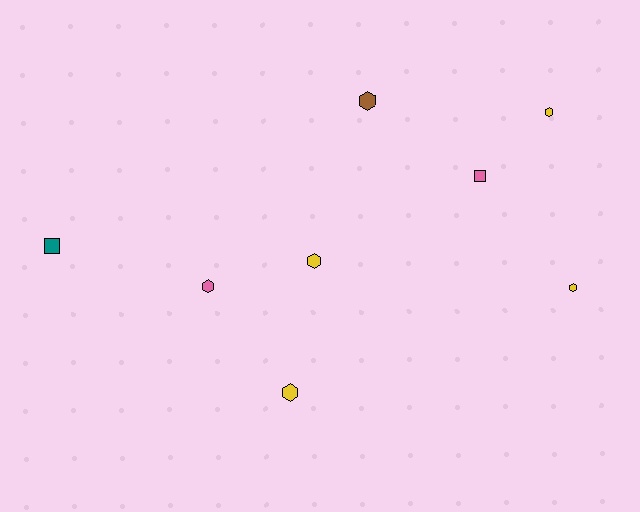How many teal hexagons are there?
There are no teal hexagons.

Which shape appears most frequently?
Hexagon, with 6 objects.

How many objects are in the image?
There are 8 objects.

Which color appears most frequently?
Yellow, with 4 objects.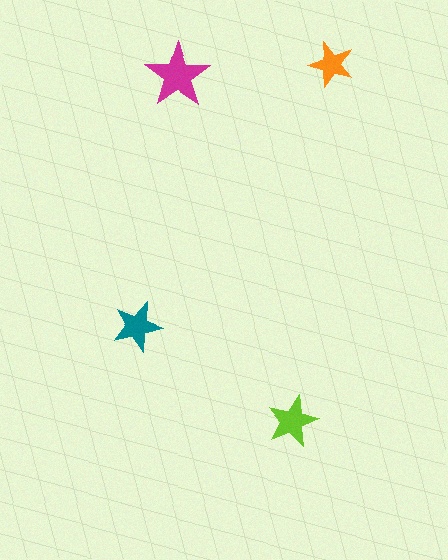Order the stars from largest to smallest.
the magenta one, the lime one, the teal one, the orange one.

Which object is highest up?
The orange star is topmost.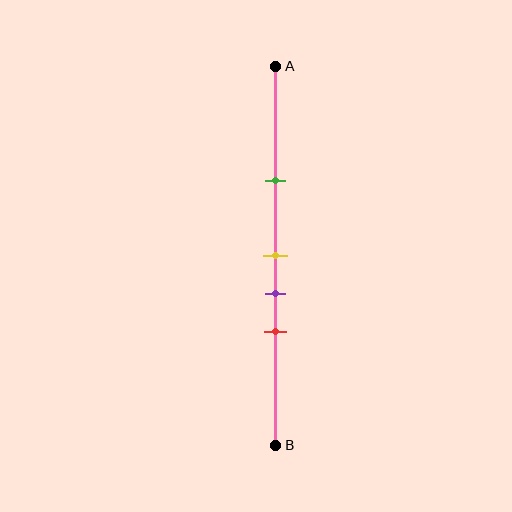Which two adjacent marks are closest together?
The yellow and purple marks are the closest adjacent pair.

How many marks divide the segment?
There are 4 marks dividing the segment.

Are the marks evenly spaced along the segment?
No, the marks are not evenly spaced.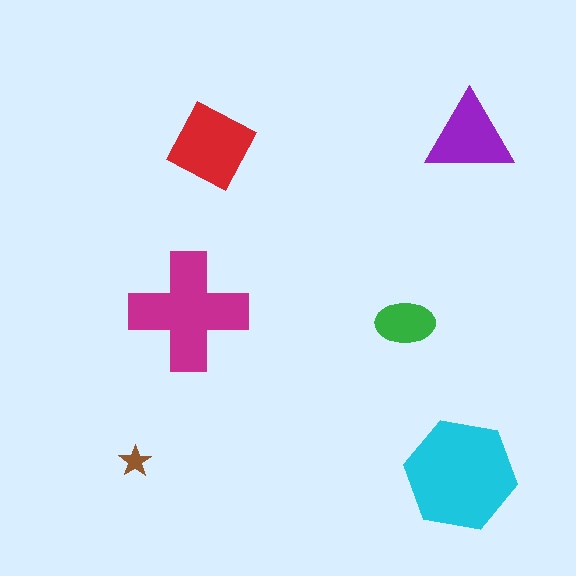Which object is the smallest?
The brown star.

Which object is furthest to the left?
The brown star is leftmost.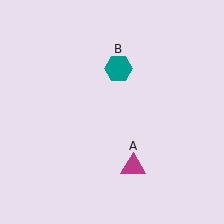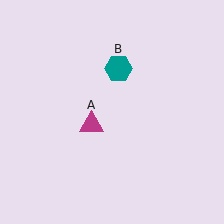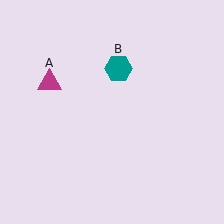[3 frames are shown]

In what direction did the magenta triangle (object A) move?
The magenta triangle (object A) moved up and to the left.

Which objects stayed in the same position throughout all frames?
Teal hexagon (object B) remained stationary.